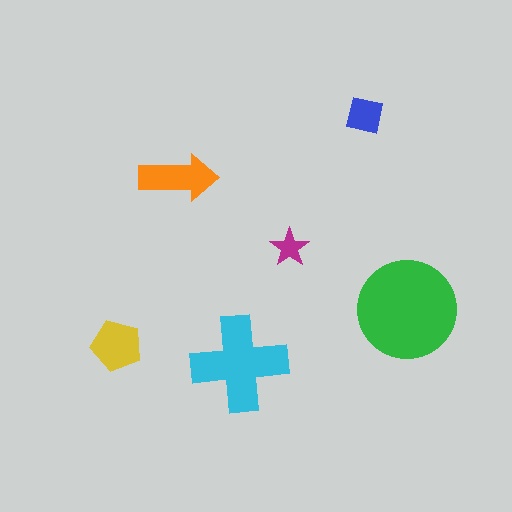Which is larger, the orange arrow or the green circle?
The green circle.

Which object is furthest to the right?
The green circle is rightmost.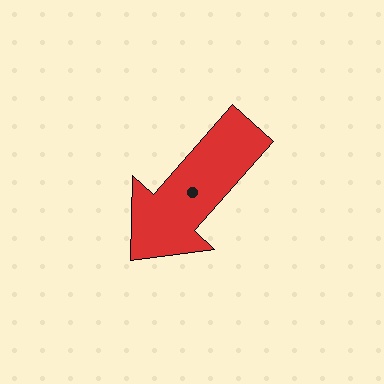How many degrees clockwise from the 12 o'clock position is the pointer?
Approximately 222 degrees.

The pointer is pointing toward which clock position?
Roughly 7 o'clock.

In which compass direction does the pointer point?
Southwest.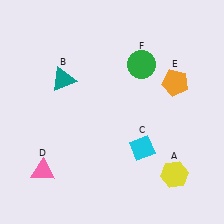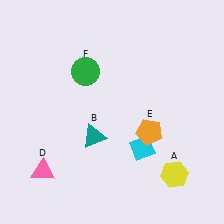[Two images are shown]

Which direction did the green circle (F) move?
The green circle (F) moved left.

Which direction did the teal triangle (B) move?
The teal triangle (B) moved down.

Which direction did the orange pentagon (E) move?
The orange pentagon (E) moved down.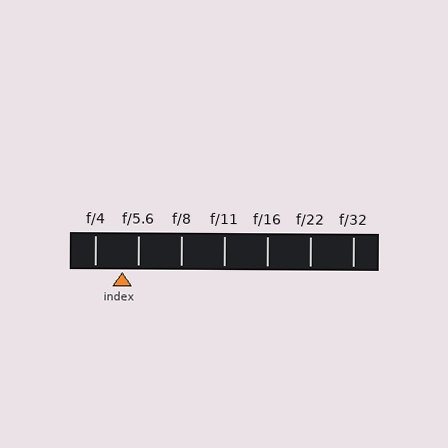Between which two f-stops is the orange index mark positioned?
The index mark is between f/4 and f/5.6.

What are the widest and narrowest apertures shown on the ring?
The widest aperture shown is f/4 and the narrowest is f/32.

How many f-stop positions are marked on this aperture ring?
There are 7 f-stop positions marked.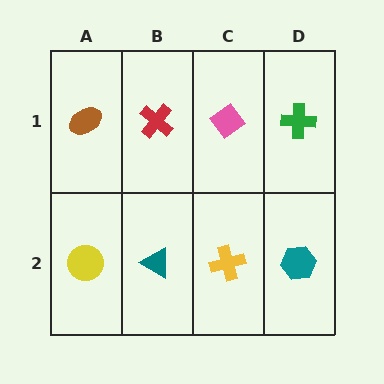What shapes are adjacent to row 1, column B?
A teal triangle (row 2, column B), a brown ellipse (row 1, column A), a pink diamond (row 1, column C).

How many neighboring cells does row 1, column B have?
3.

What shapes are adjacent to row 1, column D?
A teal hexagon (row 2, column D), a pink diamond (row 1, column C).